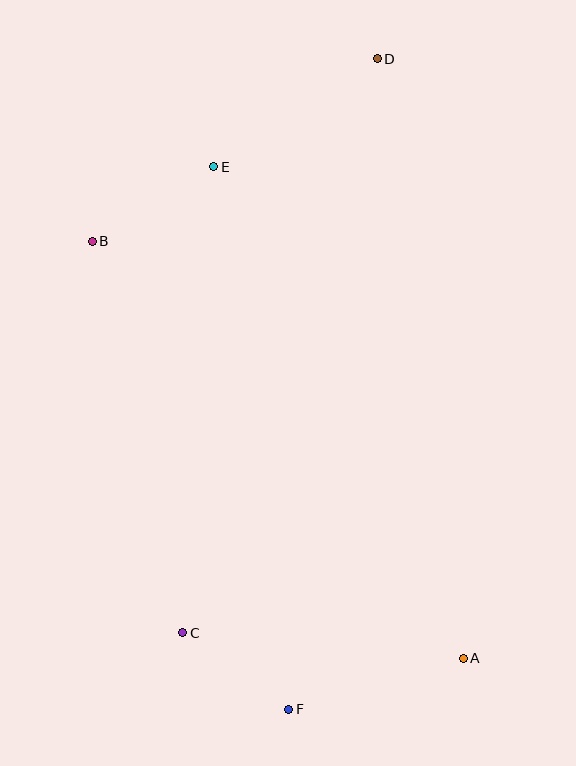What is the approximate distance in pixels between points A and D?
The distance between A and D is approximately 606 pixels.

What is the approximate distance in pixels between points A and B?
The distance between A and B is approximately 558 pixels.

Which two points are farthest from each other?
Points D and F are farthest from each other.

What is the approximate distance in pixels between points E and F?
The distance between E and F is approximately 548 pixels.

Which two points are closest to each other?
Points C and F are closest to each other.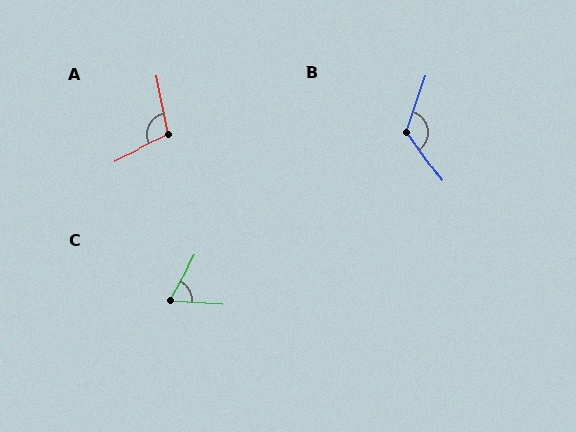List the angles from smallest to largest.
C (64°), A (105°), B (125°).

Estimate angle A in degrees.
Approximately 105 degrees.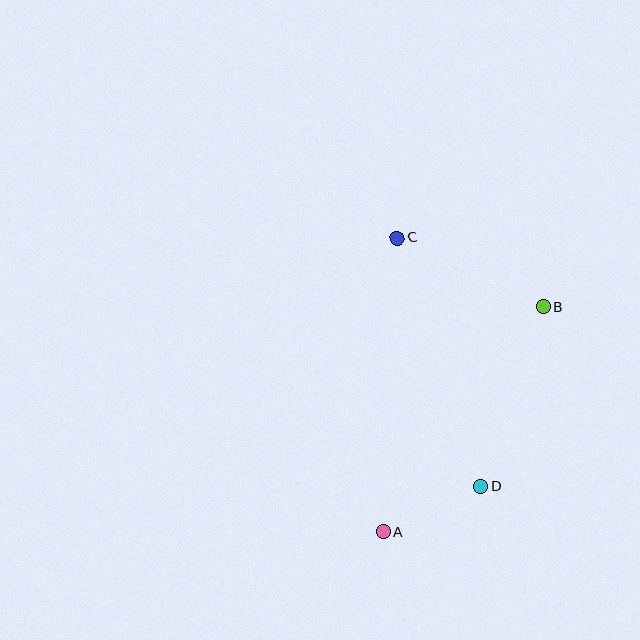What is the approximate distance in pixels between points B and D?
The distance between B and D is approximately 190 pixels.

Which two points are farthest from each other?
Points A and C are farthest from each other.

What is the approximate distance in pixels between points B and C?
The distance between B and C is approximately 161 pixels.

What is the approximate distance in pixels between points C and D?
The distance between C and D is approximately 262 pixels.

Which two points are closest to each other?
Points A and D are closest to each other.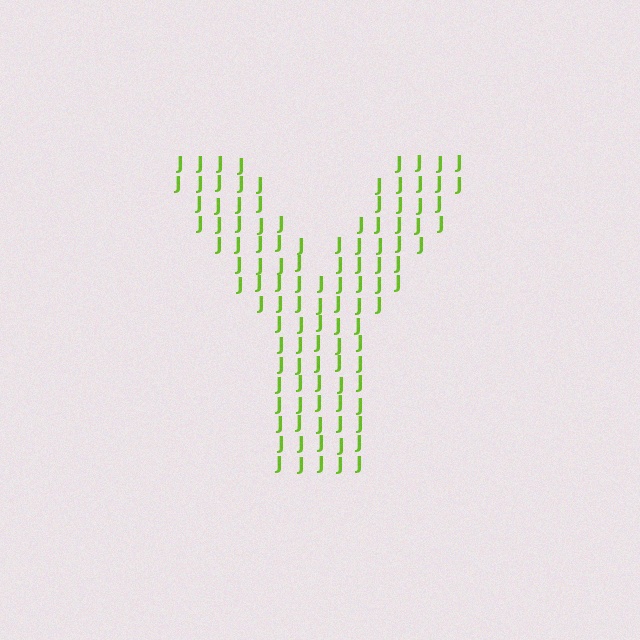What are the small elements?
The small elements are letter J's.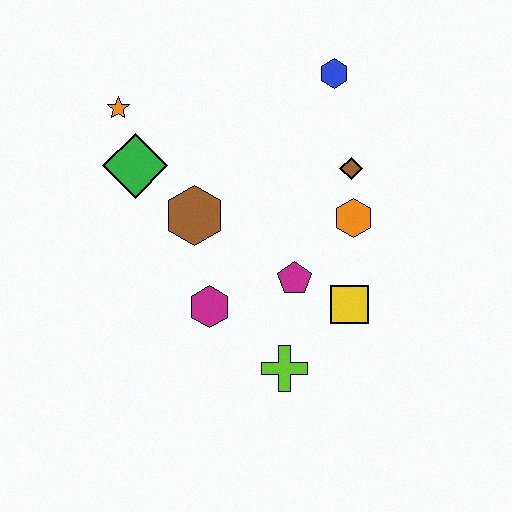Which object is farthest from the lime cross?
The orange star is farthest from the lime cross.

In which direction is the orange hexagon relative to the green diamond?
The orange hexagon is to the right of the green diamond.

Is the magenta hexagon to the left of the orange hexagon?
Yes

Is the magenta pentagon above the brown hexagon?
No